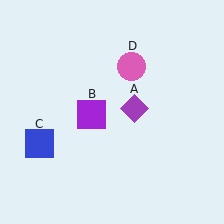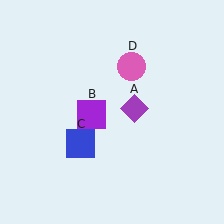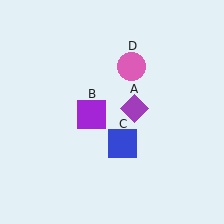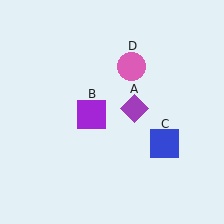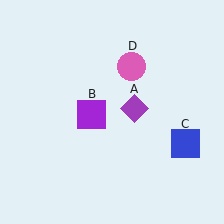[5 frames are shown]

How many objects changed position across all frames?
1 object changed position: blue square (object C).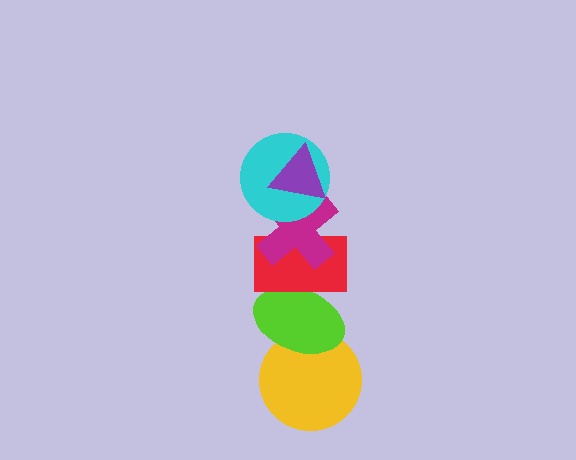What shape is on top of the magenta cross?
The cyan circle is on top of the magenta cross.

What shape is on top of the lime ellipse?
The red rectangle is on top of the lime ellipse.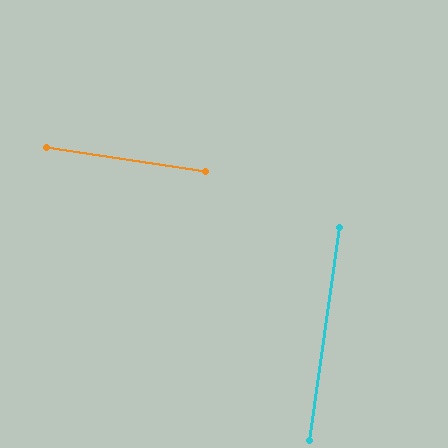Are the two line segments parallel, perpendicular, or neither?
Perpendicular — they meet at approximately 89°.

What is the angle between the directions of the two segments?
Approximately 89 degrees.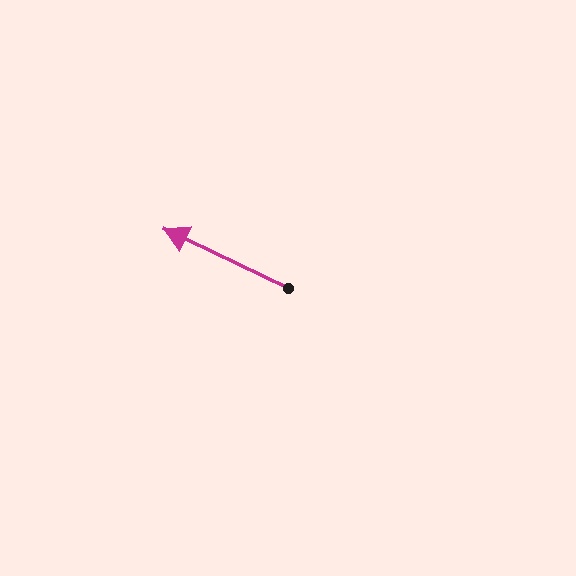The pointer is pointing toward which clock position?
Roughly 10 o'clock.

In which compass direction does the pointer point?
Northwest.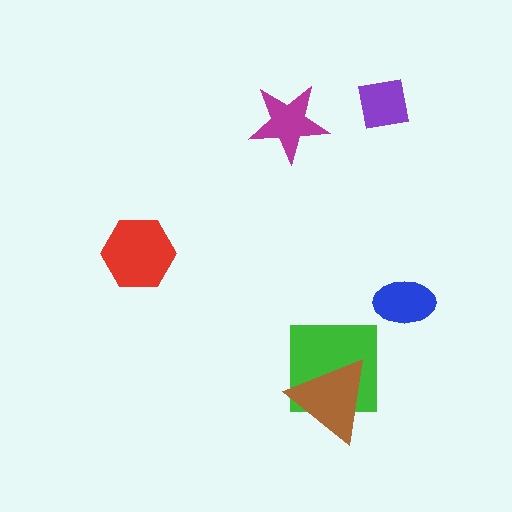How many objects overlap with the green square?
1 object overlaps with the green square.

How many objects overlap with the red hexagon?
0 objects overlap with the red hexagon.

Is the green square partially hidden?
Yes, it is partially covered by another shape.